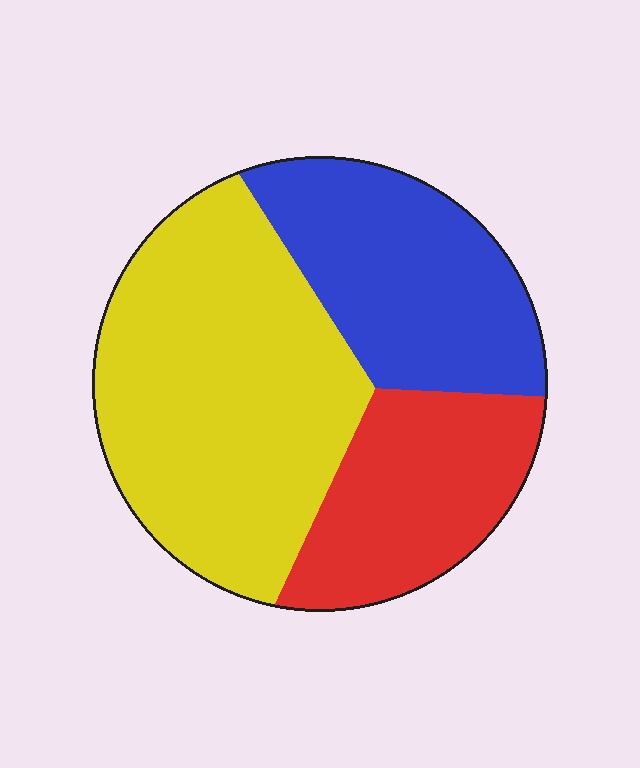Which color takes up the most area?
Yellow, at roughly 50%.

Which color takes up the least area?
Red, at roughly 25%.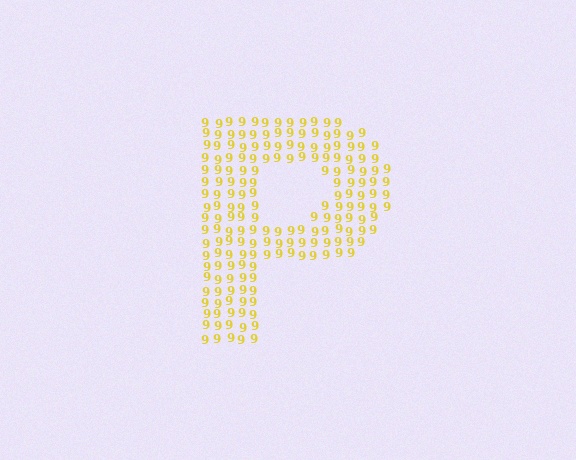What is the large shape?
The large shape is the letter P.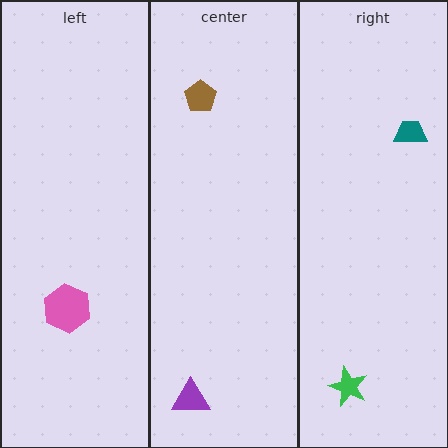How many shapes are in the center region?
2.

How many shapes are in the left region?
1.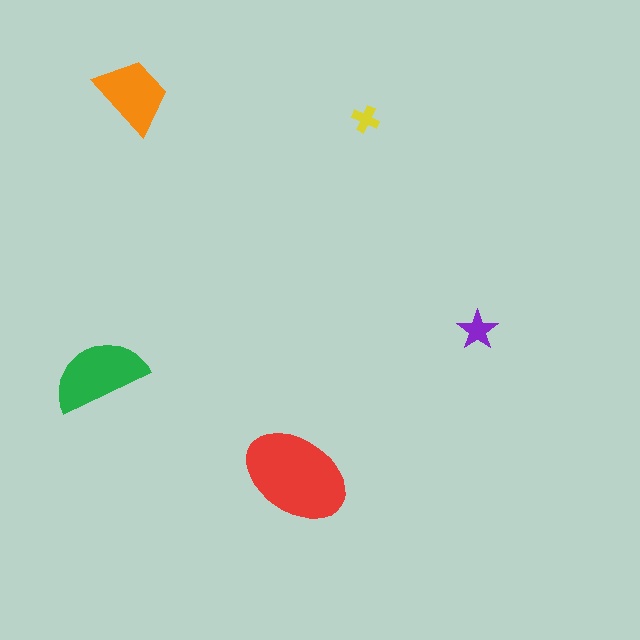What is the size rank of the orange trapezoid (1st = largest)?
3rd.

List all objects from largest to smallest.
The red ellipse, the green semicircle, the orange trapezoid, the purple star, the yellow cross.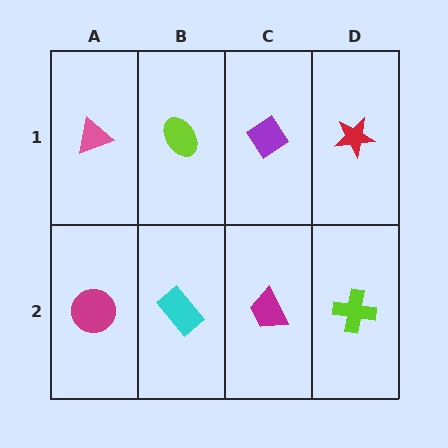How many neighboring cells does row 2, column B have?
3.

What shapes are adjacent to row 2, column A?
A pink triangle (row 1, column A), a cyan rectangle (row 2, column B).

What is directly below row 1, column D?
A lime cross.